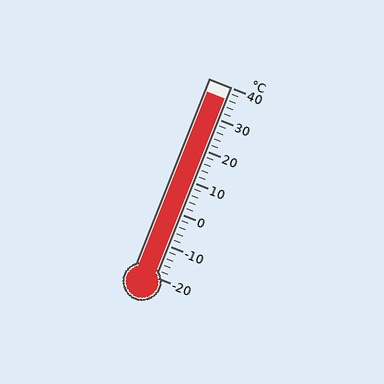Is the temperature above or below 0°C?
The temperature is above 0°C.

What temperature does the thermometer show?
The thermometer shows approximately 36°C.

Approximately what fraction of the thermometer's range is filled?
The thermometer is filled to approximately 95% of its range.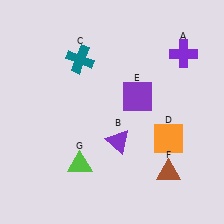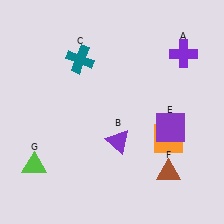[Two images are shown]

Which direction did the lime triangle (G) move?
The lime triangle (G) moved left.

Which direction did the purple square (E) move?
The purple square (E) moved right.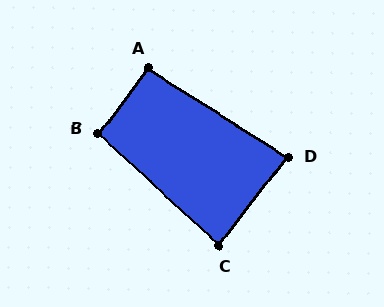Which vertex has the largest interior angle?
B, at approximately 96 degrees.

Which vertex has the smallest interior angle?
D, at approximately 84 degrees.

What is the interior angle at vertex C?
Approximately 85 degrees (approximately right).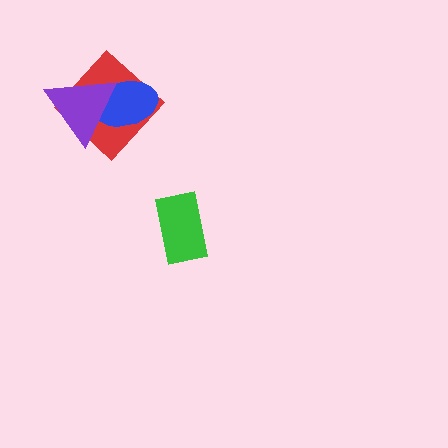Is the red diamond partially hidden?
Yes, it is partially covered by another shape.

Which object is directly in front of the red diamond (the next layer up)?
The blue ellipse is directly in front of the red diamond.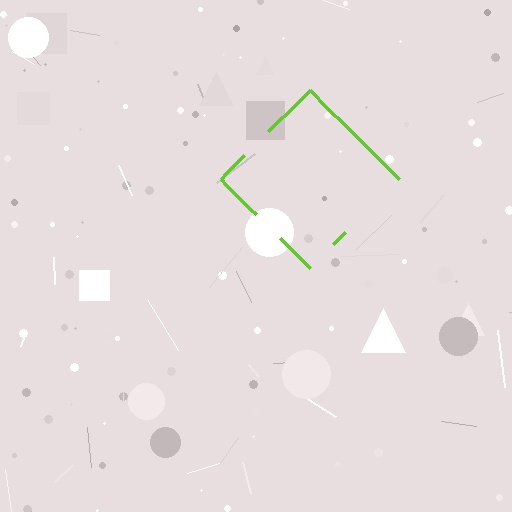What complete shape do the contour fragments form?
The contour fragments form a diamond.